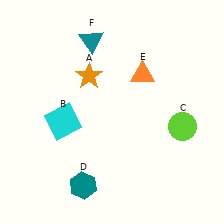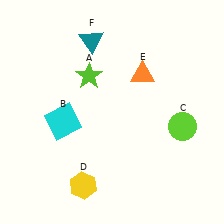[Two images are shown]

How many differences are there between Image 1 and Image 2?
There are 2 differences between the two images.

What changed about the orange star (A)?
In Image 1, A is orange. In Image 2, it changed to lime.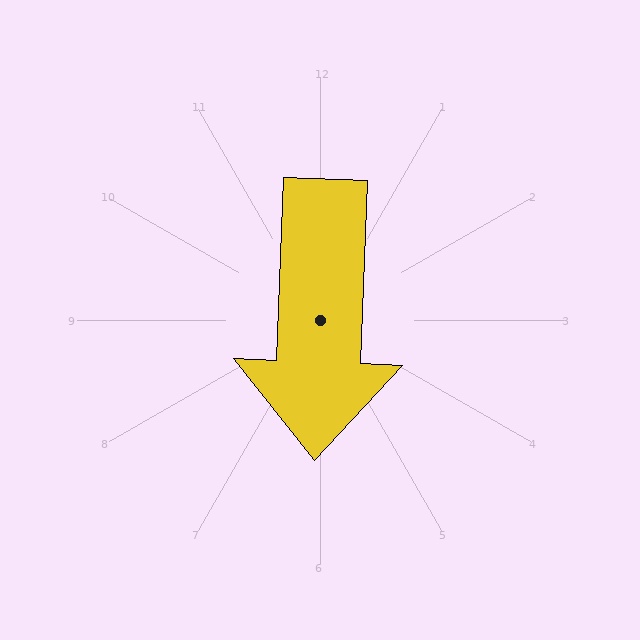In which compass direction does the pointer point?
South.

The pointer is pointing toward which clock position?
Roughly 6 o'clock.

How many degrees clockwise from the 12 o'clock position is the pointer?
Approximately 182 degrees.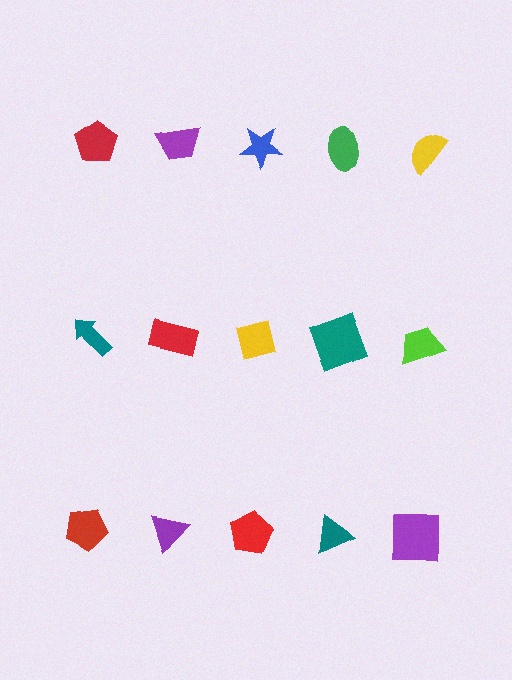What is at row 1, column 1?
A red pentagon.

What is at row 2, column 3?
A yellow square.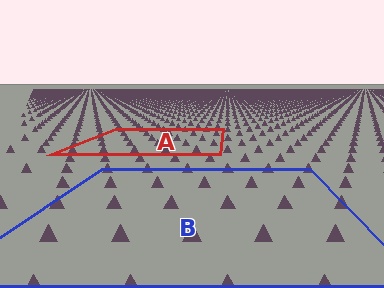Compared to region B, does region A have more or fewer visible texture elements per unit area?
Region A has more texture elements per unit area — they are packed more densely because it is farther away.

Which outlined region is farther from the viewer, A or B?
Region A is farther from the viewer — the texture elements inside it appear smaller and more densely packed.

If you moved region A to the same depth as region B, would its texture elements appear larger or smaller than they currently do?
They would appear larger. At a closer depth, the same texture elements are projected at a bigger on-screen size.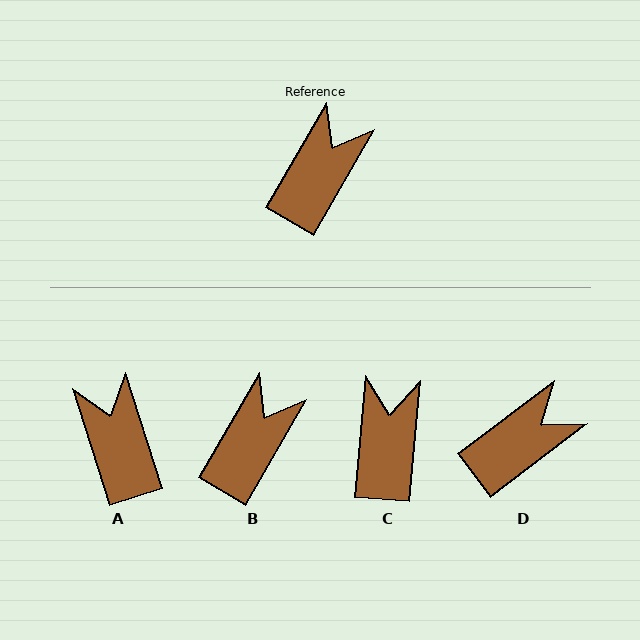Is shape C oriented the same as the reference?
No, it is off by about 25 degrees.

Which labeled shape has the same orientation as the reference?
B.